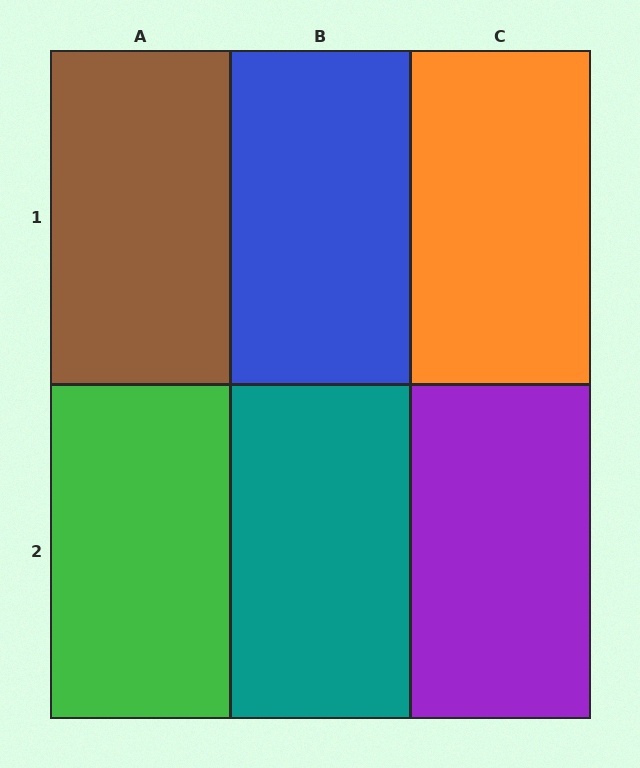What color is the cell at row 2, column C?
Purple.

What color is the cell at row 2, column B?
Teal.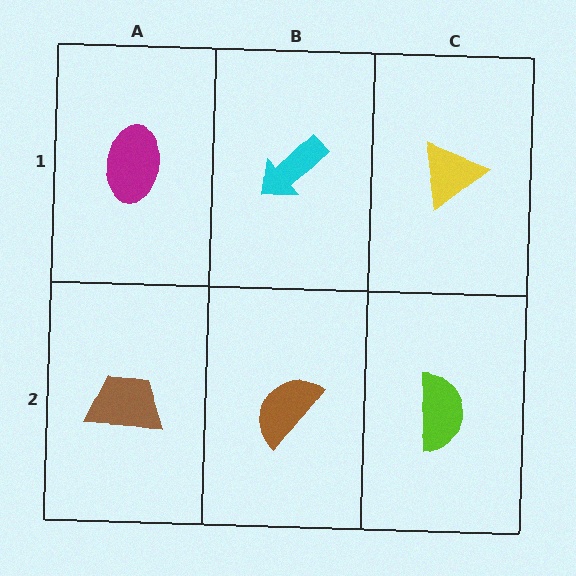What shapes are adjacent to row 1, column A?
A brown trapezoid (row 2, column A), a cyan arrow (row 1, column B).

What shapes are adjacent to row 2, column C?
A yellow triangle (row 1, column C), a brown semicircle (row 2, column B).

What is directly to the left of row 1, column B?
A magenta ellipse.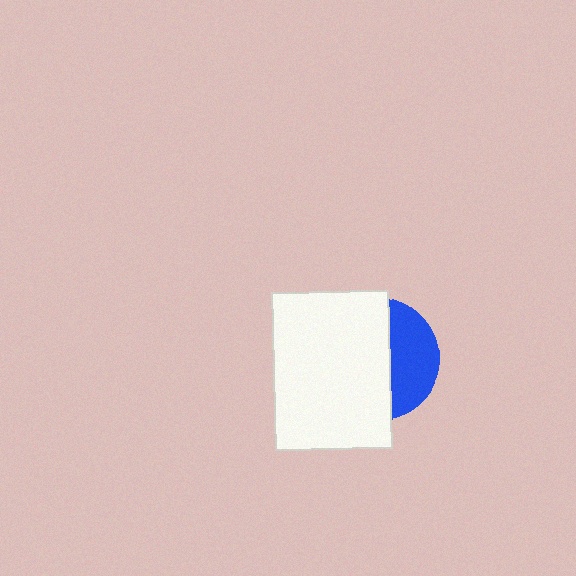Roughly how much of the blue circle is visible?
A small part of it is visible (roughly 37%).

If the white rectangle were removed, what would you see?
You would see the complete blue circle.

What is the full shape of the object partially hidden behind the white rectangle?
The partially hidden object is a blue circle.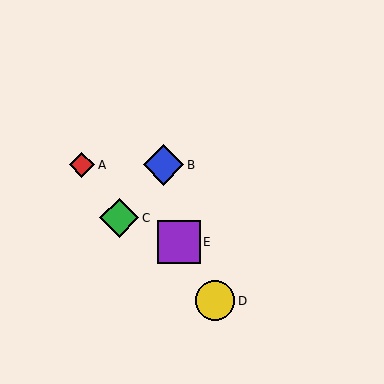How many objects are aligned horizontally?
2 objects (A, B) are aligned horizontally.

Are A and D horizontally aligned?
No, A is at y≈165 and D is at y≈301.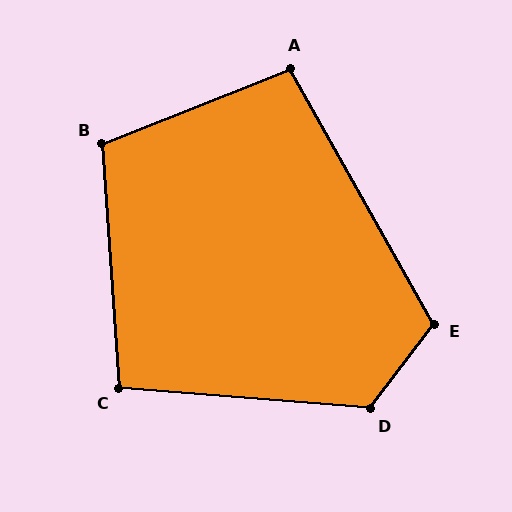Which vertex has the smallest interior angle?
A, at approximately 98 degrees.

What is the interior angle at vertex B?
Approximately 108 degrees (obtuse).